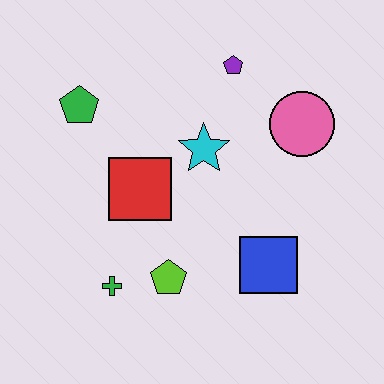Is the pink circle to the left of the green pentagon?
No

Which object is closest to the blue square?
The lime pentagon is closest to the blue square.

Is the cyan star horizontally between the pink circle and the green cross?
Yes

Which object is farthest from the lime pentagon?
The purple pentagon is farthest from the lime pentagon.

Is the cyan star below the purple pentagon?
Yes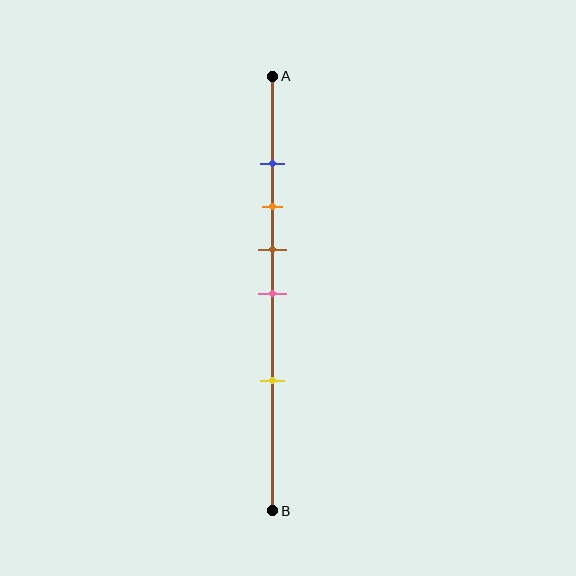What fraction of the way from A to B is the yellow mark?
The yellow mark is approximately 70% (0.7) of the way from A to B.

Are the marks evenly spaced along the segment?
No, the marks are not evenly spaced.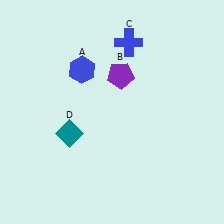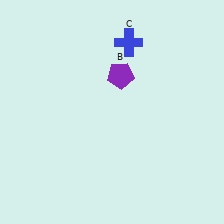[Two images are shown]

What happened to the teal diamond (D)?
The teal diamond (D) was removed in Image 2. It was in the bottom-left area of Image 1.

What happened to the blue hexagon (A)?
The blue hexagon (A) was removed in Image 2. It was in the top-left area of Image 1.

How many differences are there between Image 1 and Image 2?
There are 2 differences between the two images.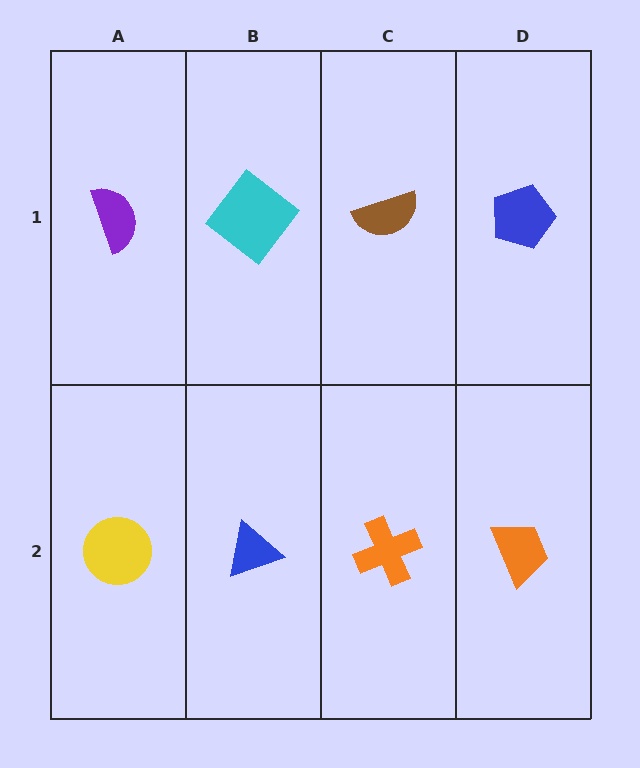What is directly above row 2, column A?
A purple semicircle.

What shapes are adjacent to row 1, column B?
A blue triangle (row 2, column B), a purple semicircle (row 1, column A), a brown semicircle (row 1, column C).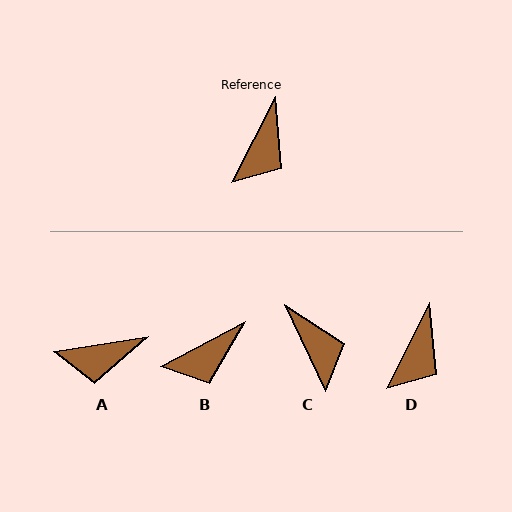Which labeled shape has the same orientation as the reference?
D.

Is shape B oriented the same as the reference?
No, it is off by about 35 degrees.